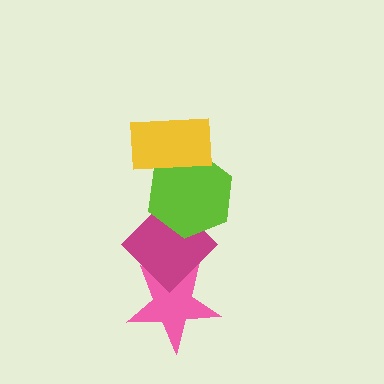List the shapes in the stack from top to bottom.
From top to bottom: the yellow rectangle, the lime hexagon, the magenta diamond, the pink star.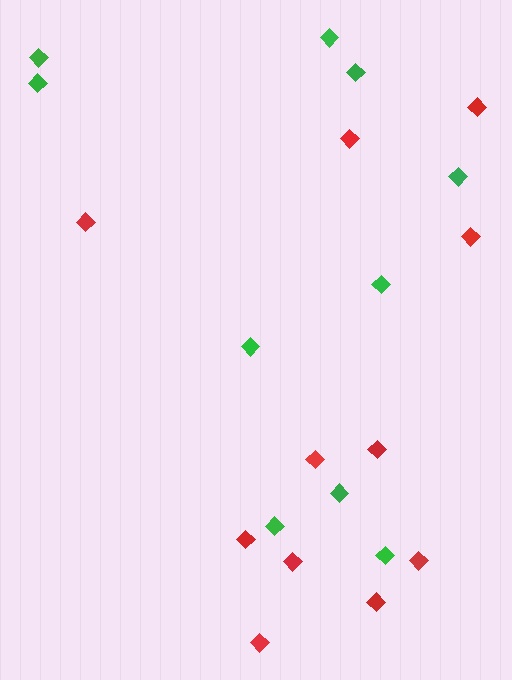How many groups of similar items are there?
There are 2 groups: one group of red diamonds (11) and one group of green diamonds (10).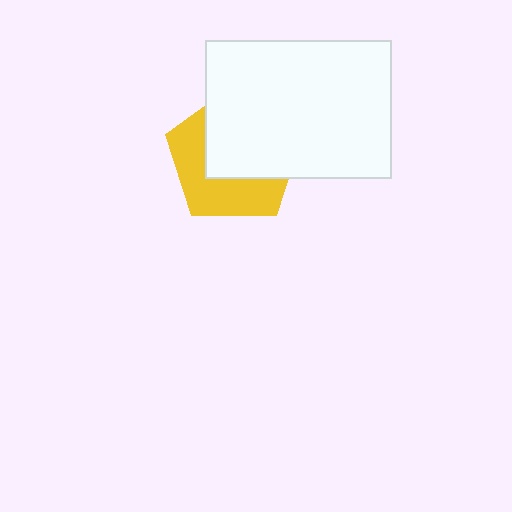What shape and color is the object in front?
The object in front is a white rectangle.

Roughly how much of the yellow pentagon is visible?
A small part of it is visible (roughly 45%).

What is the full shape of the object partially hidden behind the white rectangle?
The partially hidden object is a yellow pentagon.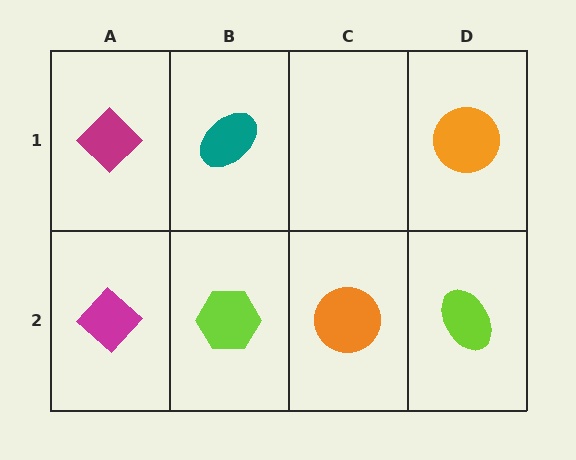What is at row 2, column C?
An orange circle.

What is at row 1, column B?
A teal ellipse.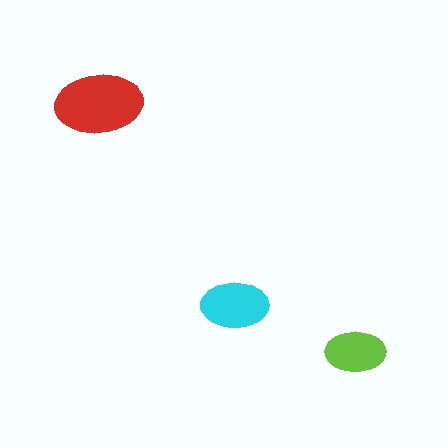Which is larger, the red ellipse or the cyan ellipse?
The red one.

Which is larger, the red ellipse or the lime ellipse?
The red one.